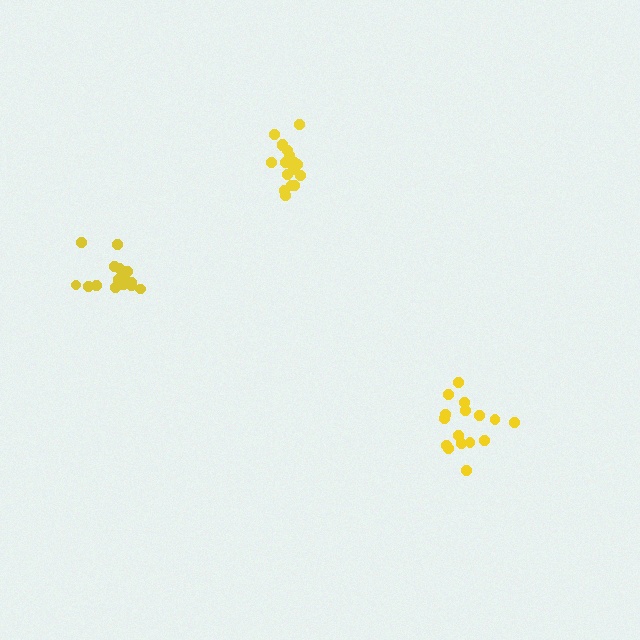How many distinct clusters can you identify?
There are 3 distinct clusters.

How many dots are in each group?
Group 1: 18 dots, Group 2: 15 dots, Group 3: 16 dots (49 total).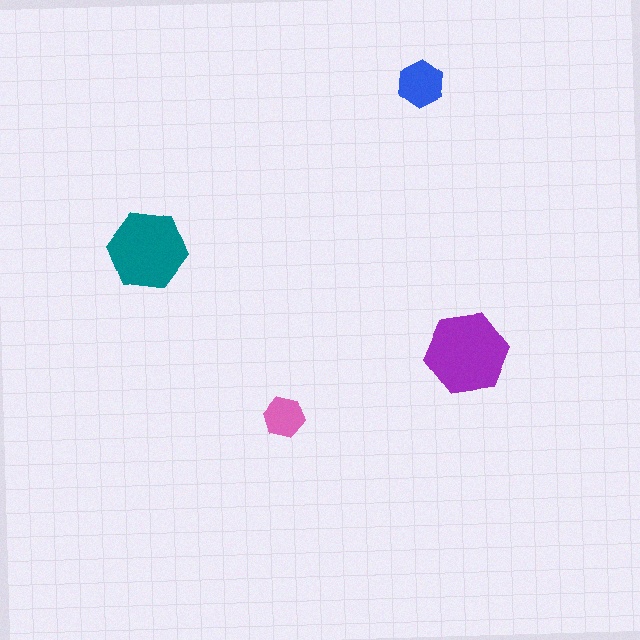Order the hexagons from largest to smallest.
the purple one, the teal one, the blue one, the pink one.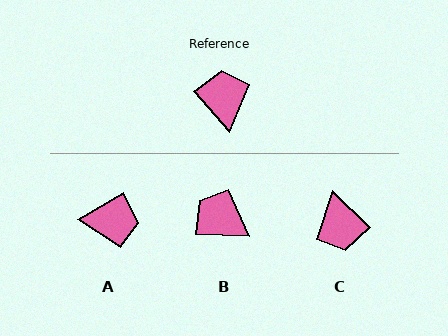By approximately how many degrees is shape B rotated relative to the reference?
Approximately 47 degrees counter-clockwise.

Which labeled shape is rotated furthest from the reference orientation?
C, about 175 degrees away.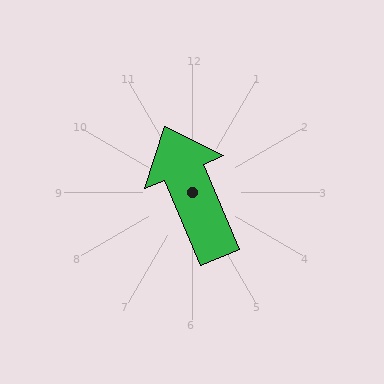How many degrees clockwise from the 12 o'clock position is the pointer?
Approximately 337 degrees.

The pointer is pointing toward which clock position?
Roughly 11 o'clock.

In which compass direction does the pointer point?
Northwest.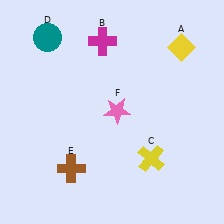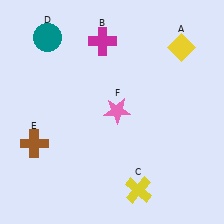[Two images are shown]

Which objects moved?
The objects that moved are: the yellow cross (C), the brown cross (E).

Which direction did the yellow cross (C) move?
The yellow cross (C) moved down.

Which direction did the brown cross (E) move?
The brown cross (E) moved left.